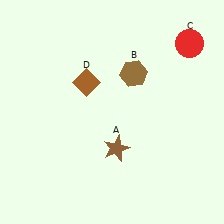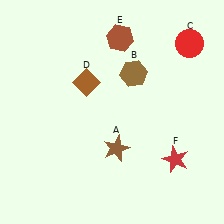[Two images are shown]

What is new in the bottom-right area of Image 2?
A red star (F) was added in the bottom-right area of Image 2.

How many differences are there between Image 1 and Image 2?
There are 2 differences between the two images.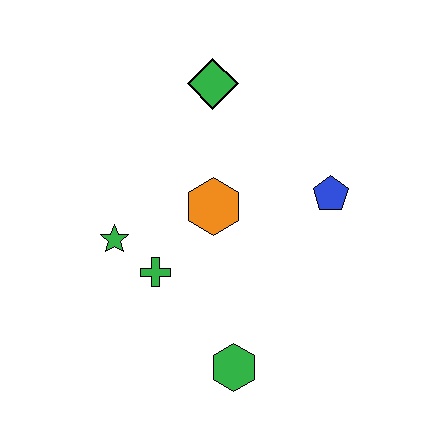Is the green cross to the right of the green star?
Yes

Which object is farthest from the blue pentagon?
The green star is farthest from the blue pentagon.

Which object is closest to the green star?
The green cross is closest to the green star.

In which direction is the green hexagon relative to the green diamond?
The green hexagon is below the green diamond.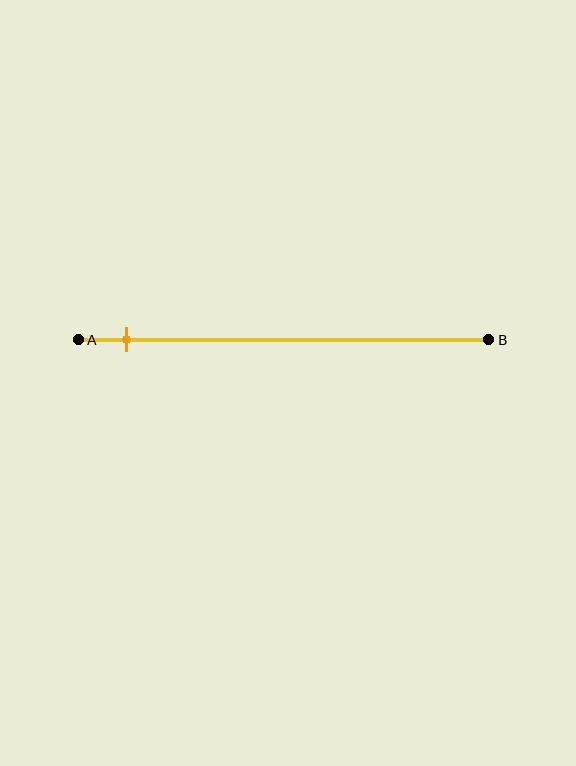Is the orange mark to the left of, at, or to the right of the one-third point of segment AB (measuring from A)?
The orange mark is to the left of the one-third point of segment AB.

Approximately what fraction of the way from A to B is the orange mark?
The orange mark is approximately 10% of the way from A to B.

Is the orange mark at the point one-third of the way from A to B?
No, the mark is at about 10% from A, not at the 33% one-third point.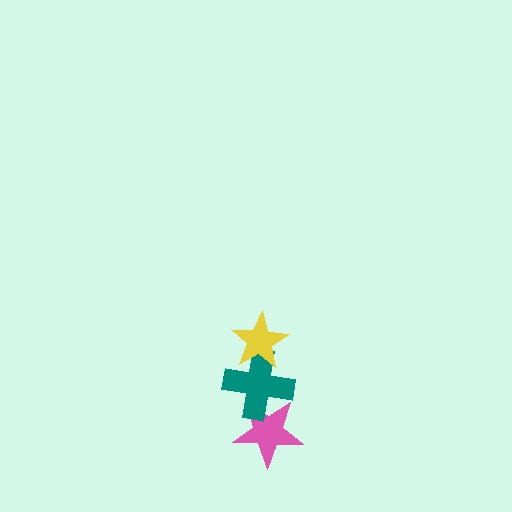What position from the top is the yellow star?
The yellow star is 1st from the top.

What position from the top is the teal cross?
The teal cross is 2nd from the top.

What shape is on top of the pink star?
The teal cross is on top of the pink star.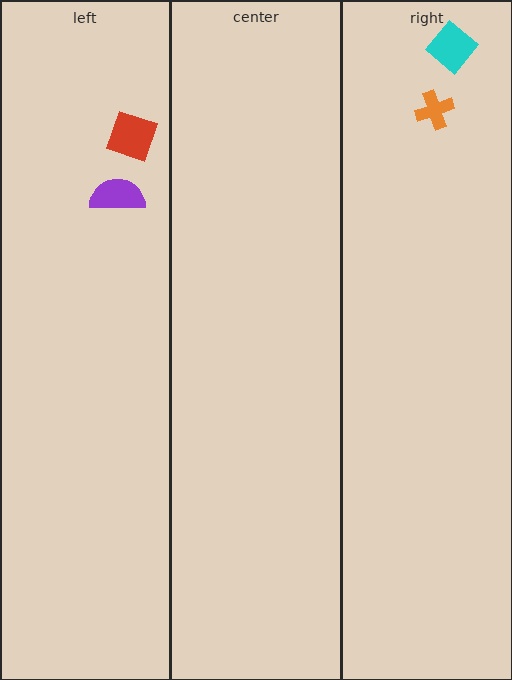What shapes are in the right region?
The cyan diamond, the orange cross.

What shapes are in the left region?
The purple semicircle, the red diamond.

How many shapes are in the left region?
2.